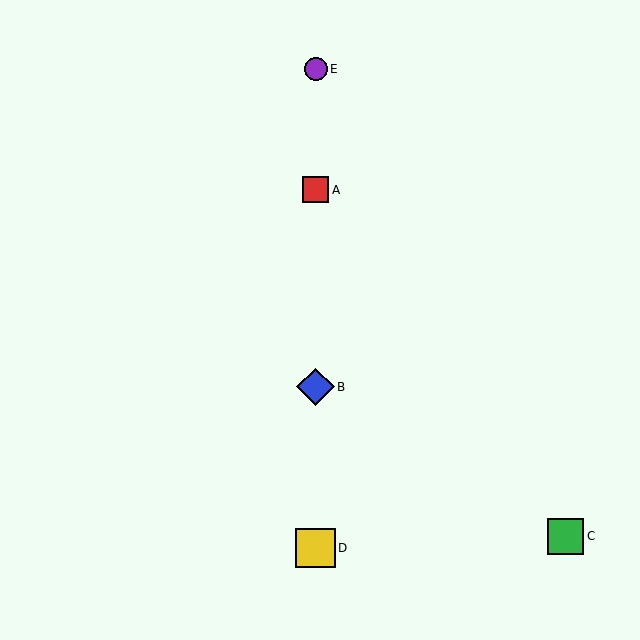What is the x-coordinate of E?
Object E is at x≈316.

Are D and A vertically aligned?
Yes, both are at x≈316.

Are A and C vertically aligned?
No, A is at x≈316 and C is at x≈566.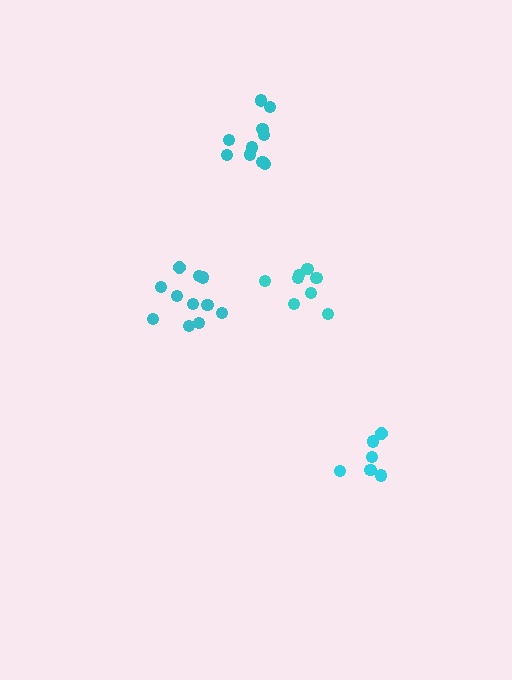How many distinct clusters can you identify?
There are 4 distinct clusters.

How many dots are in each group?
Group 1: 8 dots, Group 2: 10 dots, Group 3: 11 dots, Group 4: 6 dots (35 total).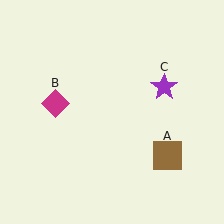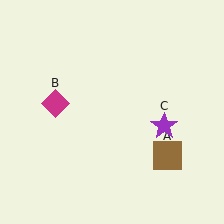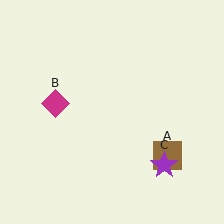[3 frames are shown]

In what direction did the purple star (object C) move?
The purple star (object C) moved down.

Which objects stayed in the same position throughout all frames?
Brown square (object A) and magenta diamond (object B) remained stationary.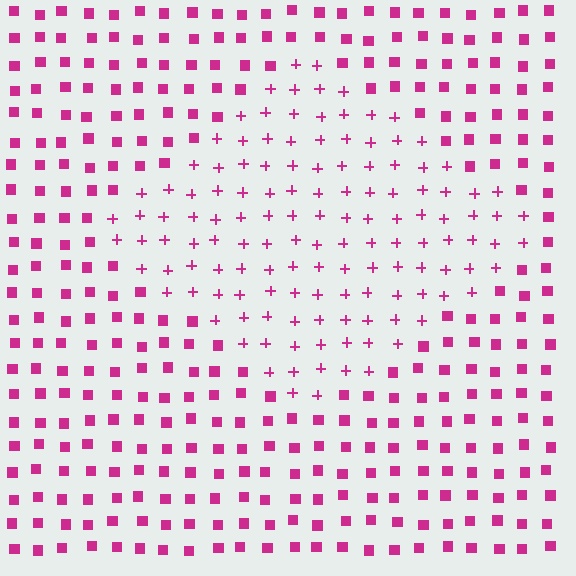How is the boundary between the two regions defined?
The boundary is defined by a change in element shape: plus signs inside vs. squares outside. All elements share the same color and spacing.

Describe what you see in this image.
The image is filled with small magenta elements arranged in a uniform grid. A diamond-shaped region contains plus signs, while the surrounding area contains squares. The boundary is defined purely by the change in element shape.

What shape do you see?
I see a diamond.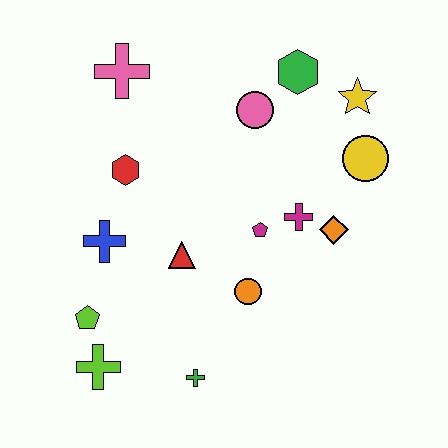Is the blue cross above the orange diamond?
No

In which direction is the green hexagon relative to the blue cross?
The green hexagon is to the right of the blue cross.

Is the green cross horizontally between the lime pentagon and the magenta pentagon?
Yes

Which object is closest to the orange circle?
The magenta pentagon is closest to the orange circle.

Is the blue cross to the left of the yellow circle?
Yes